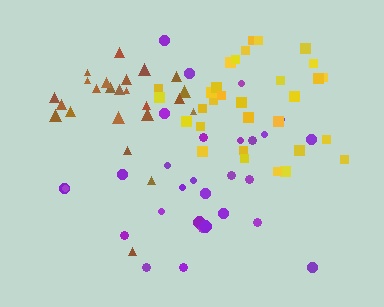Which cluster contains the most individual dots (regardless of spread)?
Yellow (31).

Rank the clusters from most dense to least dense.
yellow, brown, purple.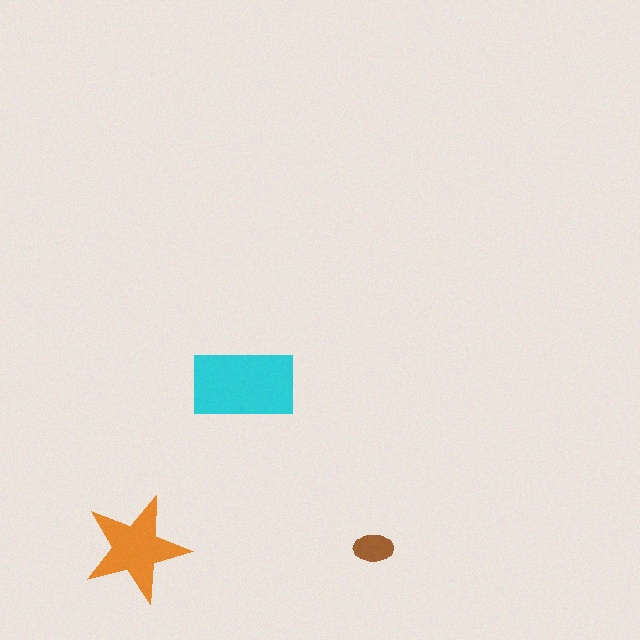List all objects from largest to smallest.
The cyan rectangle, the orange star, the brown ellipse.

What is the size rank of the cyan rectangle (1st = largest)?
1st.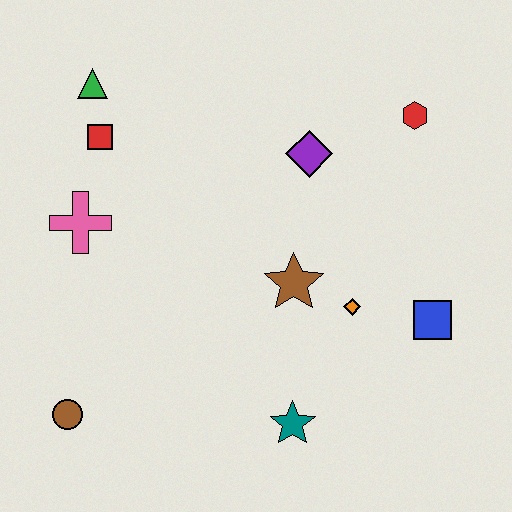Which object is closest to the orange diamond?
The brown star is closest to the orange diamond.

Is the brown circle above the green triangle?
No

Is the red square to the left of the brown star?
Yes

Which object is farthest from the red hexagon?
The brown circle is farthest from the red hexagon.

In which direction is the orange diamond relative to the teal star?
The orange diamond is above the teal star.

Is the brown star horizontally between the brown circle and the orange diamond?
Yes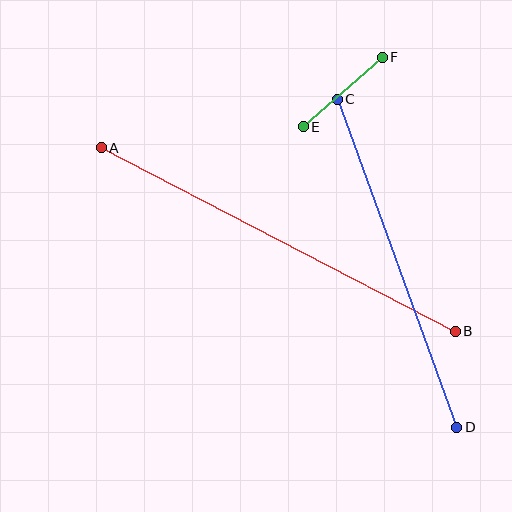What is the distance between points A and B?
The distance is approximately 399 pixels.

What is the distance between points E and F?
The distance is approximately 105 pixels.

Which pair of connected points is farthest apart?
Points A and B are farthest apart.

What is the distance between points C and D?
The distance is approximately 349 pixels.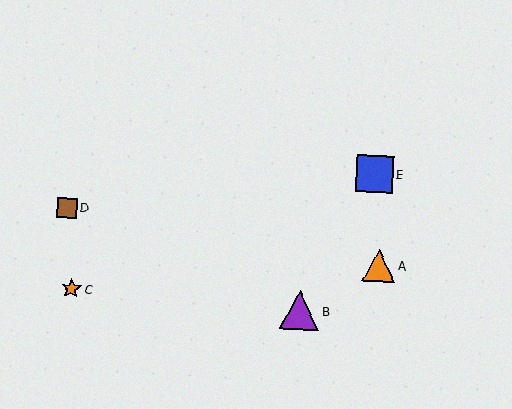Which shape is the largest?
The purple triangle (labeled B) is the largest.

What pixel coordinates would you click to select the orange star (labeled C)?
Click at (71, 289) to select the orange star C.